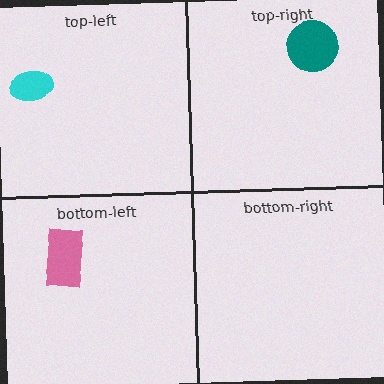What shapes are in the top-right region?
The teal circle.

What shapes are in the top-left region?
The cyan ellipse.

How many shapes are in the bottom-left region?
1.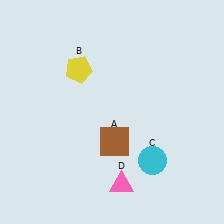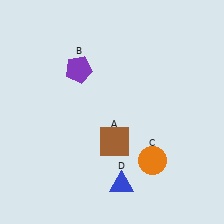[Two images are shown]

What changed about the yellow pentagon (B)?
In Image 1, B is yellow. In Image 2, it changed to purple.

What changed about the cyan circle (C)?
In Image 1, C is cyan. In Image 2, it changed to orange.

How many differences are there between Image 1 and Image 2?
There are 3 differences between the two images.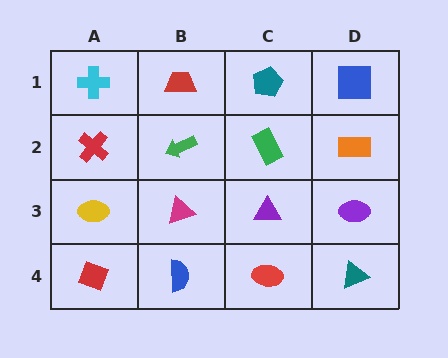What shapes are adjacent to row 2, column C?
A teal pentagon (row 1, column C), a purple triangle (row 3, column C), a green arrow (row 2, column B), an orange rectangle (row 2, column D).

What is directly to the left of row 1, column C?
A red trapezoid.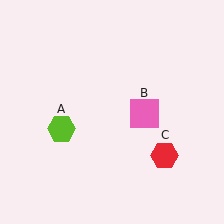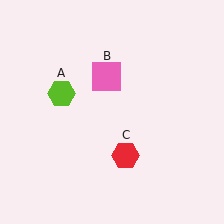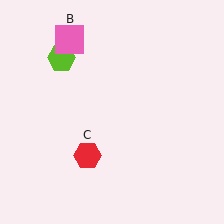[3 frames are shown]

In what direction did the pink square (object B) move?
The pink square (object B) moved up and to the left.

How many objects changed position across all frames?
3 objects changed position: lime hexagon (object A), pink square (object B), red hexagon (object C).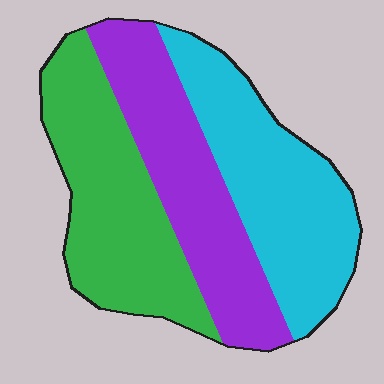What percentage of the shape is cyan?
Cyan covers about 35% of the shape.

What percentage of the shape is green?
Green covers roughly 35% of the shape.